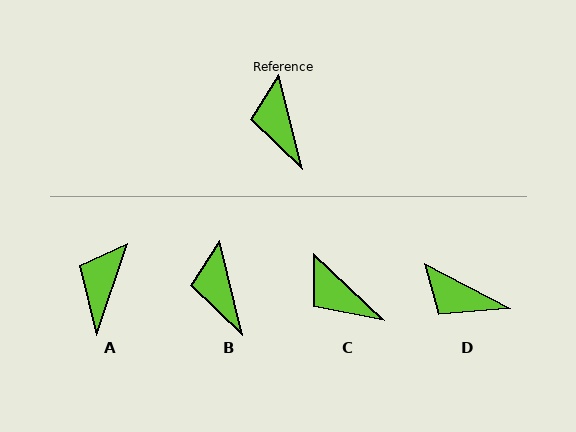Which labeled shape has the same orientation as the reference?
B.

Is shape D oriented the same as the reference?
No, it is off by about 48 degrees.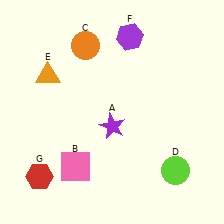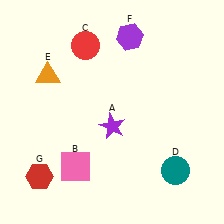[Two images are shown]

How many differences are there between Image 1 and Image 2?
There are 2 differences between the two images.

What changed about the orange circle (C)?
In Image 1, C is orange. In Image 2, it changed to red.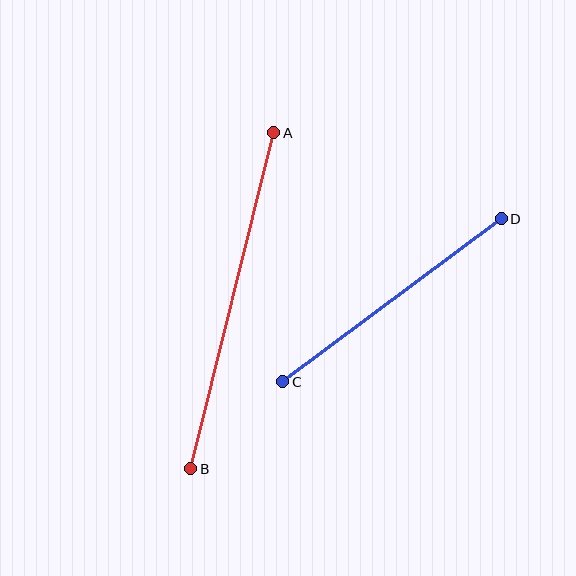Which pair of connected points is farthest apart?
Points A and B are farthest apart.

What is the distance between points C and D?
The distance is approximately 273 pixels.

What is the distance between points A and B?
The distance is approximately 346 pixels.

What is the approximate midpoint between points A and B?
The midpoint is at approximately (232, 301) pixels.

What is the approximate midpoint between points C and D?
The midpoint is at approximately (392, 300) pixels.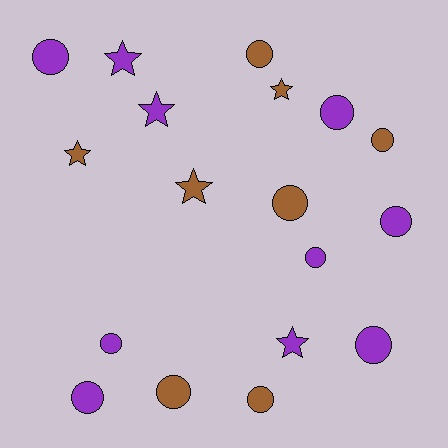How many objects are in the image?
There are 18 objects.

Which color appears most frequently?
Purple, with 10 objects.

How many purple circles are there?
There are 7 purple circles.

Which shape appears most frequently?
Circle, with 12 objects.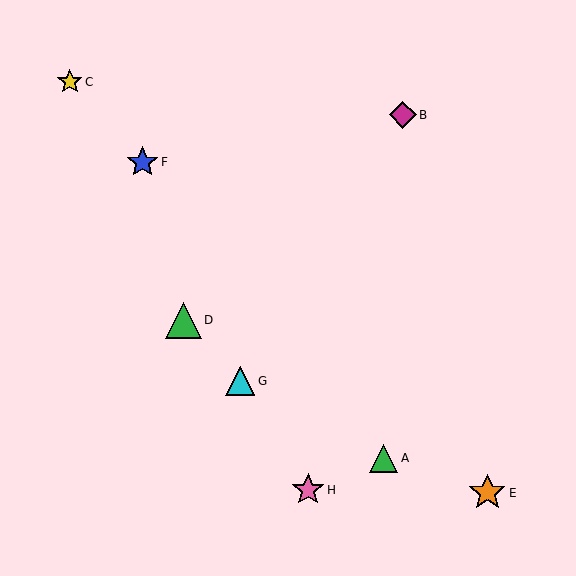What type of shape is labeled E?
Shape E is an orange star.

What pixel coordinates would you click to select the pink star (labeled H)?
Click at (308, 490) to select the pink star H.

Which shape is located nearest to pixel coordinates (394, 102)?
The magenta diamond (labeled B) at (403, 115) is nearest to that location.